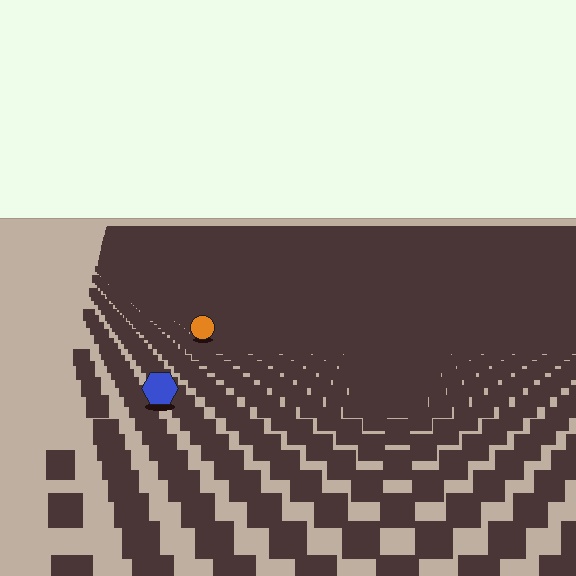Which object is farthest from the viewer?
The orange circle is farthest from the viewer. It appears smaller and the ground texture around it is denser.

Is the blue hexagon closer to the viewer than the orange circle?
Yes. The blue hexagon is closer — you can tell from the texture gradient: the ground texture is coarser near it.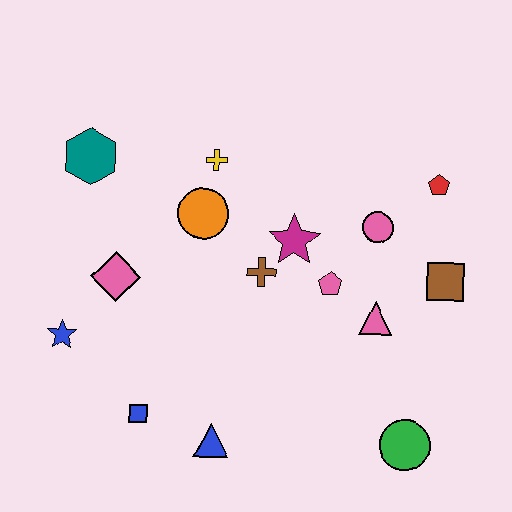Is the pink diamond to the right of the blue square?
No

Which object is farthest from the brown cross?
The green circle is farthest from the brown cross.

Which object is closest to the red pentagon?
The pink circle is closest to the red pentagon.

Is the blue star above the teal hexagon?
No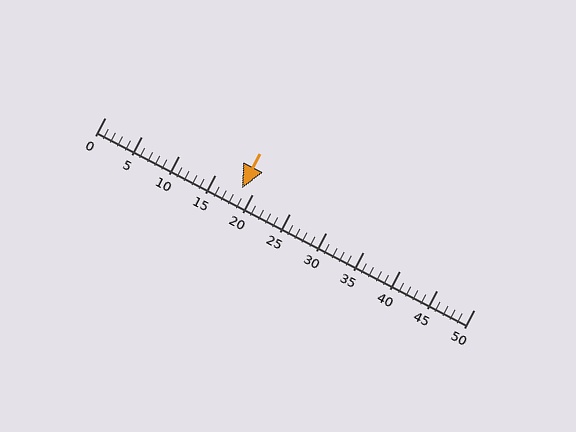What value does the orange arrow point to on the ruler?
The orange arrow points to approximately 19.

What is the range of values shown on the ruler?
The ruler shows values from 0 to 50.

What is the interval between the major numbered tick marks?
The major tick marks are spaced 5 units apart.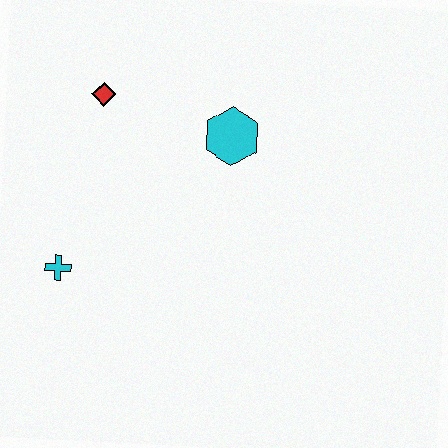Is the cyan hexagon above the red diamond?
No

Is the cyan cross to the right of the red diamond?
No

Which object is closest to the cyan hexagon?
The red diamond is closest to the cyan hexagon.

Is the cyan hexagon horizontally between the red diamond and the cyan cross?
No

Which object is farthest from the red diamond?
The cyan cross is farthest from the red diamond.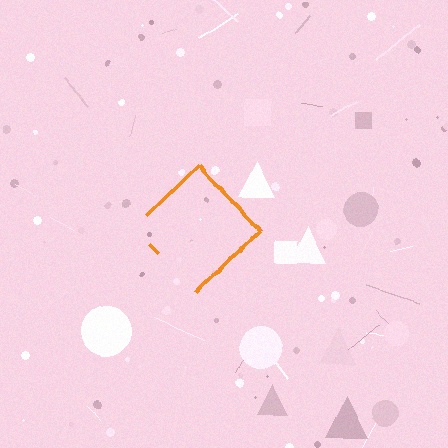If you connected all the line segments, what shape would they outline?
They would outline a diamond.